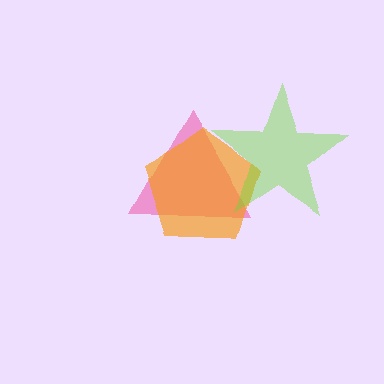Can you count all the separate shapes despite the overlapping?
Yes, there are 3 separate shapes.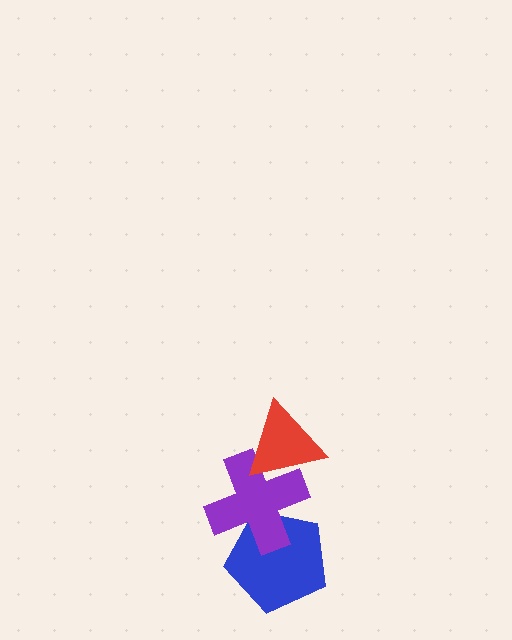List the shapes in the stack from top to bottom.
From top to bottom: the red triangle, the purple cross, the blue pentagon.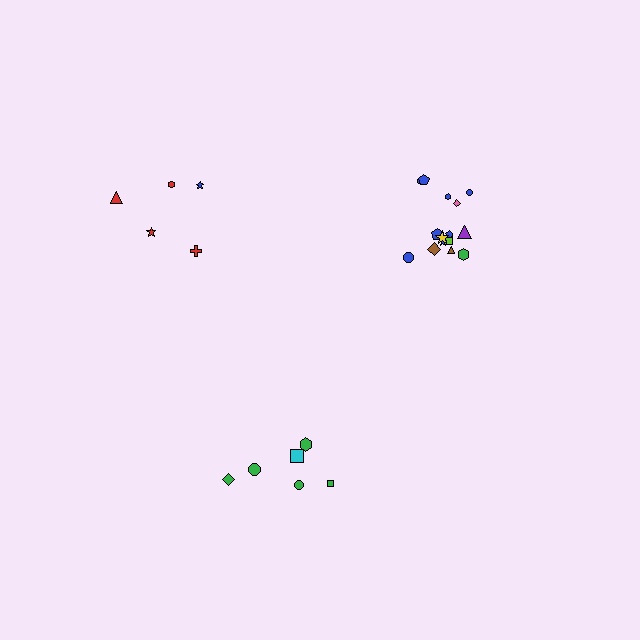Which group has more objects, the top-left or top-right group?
The top-right group.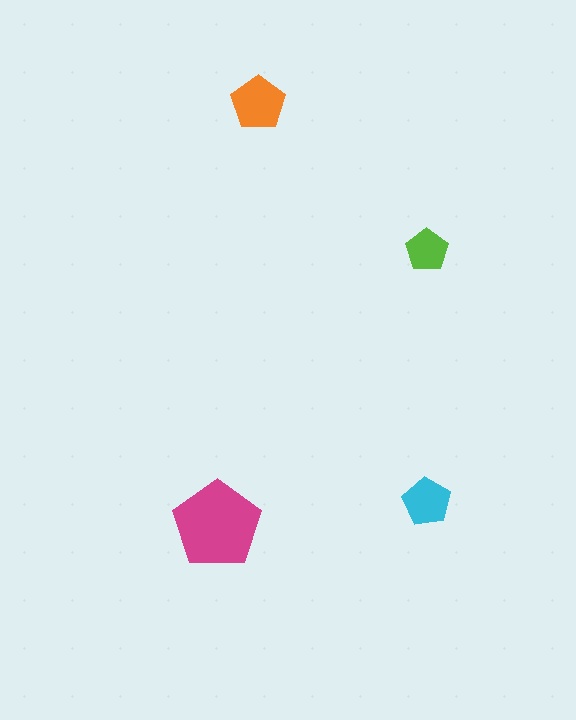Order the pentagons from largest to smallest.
the magenta one, the orange one, the cyan one, the lime one.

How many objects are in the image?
There are 4 objects in the image.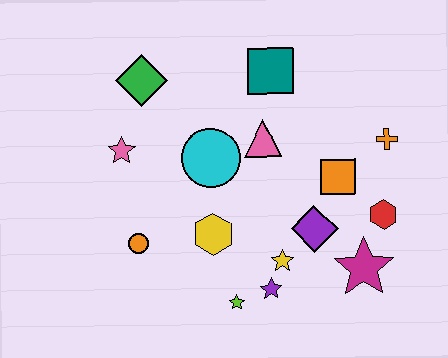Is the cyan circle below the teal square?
Yes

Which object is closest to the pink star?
The green diamond is closest to the pink star.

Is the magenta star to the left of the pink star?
No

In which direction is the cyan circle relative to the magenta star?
The cyan circle is to the left of the magenta star.